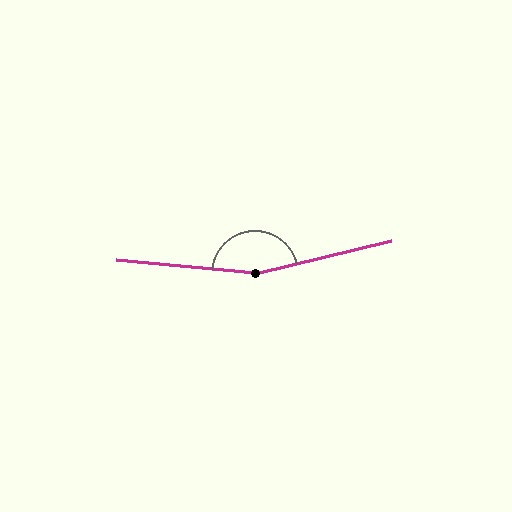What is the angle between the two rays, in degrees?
Approximately 161 degrees.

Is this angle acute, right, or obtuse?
It is obtuse.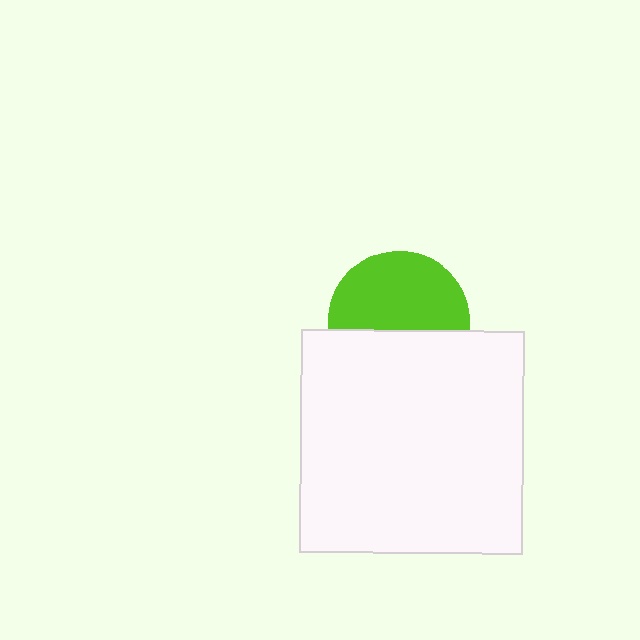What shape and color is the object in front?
The object in front is a white square.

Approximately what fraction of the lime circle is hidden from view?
Roughly 42% of the lime circle is hidden behind the white square.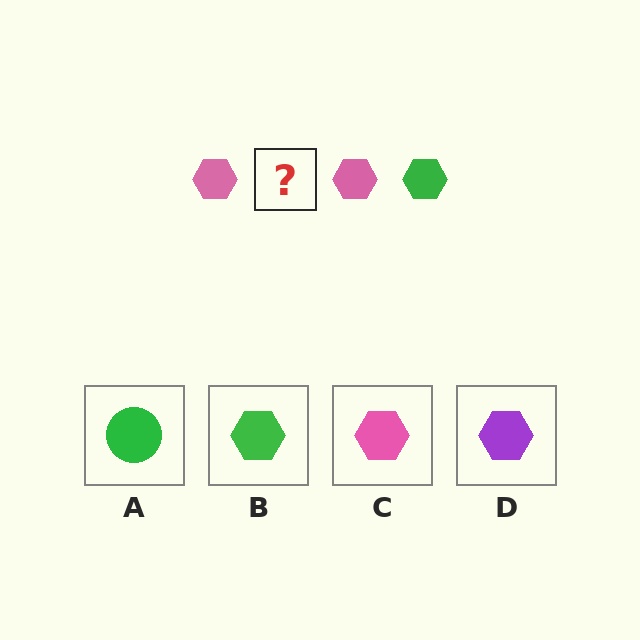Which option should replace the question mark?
Option B.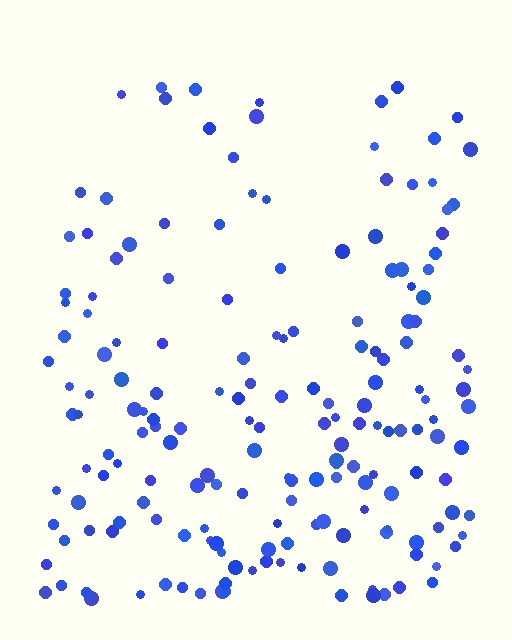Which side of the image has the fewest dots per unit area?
The top.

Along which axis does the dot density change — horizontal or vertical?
Vertical.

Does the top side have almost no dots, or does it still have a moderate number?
Still a moderate number, just noticeably fewer than the bottom.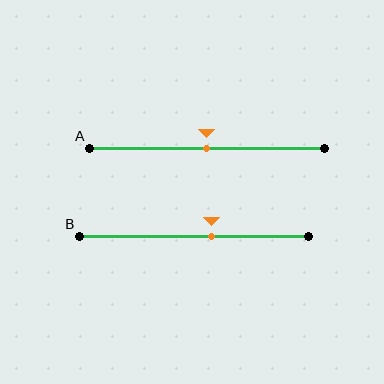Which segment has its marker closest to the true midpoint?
Segment A has its marker closest to the true midpoint.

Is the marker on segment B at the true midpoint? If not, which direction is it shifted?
No, the marker on segment B is shifted to the right by about 7% of the segment length.